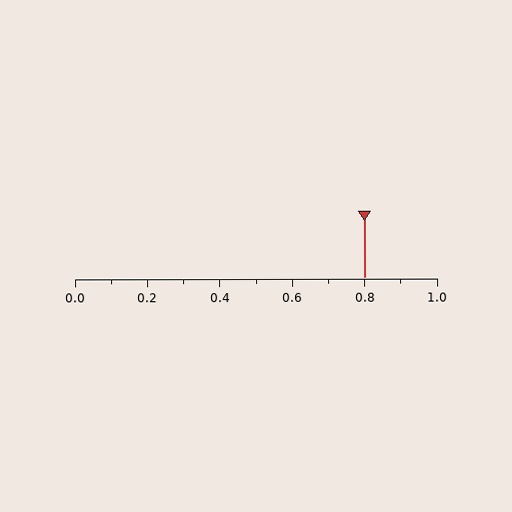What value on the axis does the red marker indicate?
The marker indicates approximately 0.8.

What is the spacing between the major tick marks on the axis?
The major ticks are spaced 0.2 apart.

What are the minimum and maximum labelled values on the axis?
The axis runs from 0.0 to 1.0.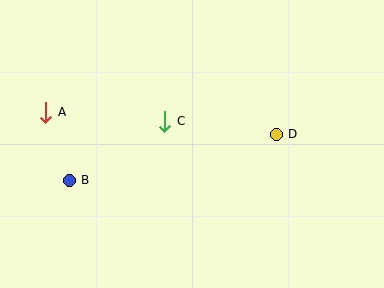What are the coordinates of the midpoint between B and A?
The midpoint between B and A is at (57, 146).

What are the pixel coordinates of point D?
Point D is at (276, 134).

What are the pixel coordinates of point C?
Point C is at (165, 121).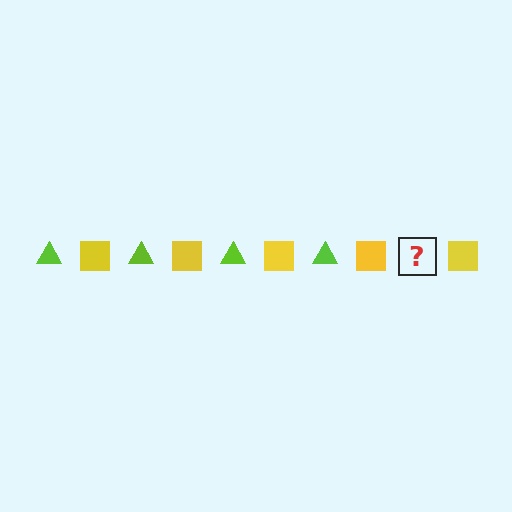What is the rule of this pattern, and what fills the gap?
The rule is that the pattern alternates between lime triangle and yellow square. The gap should be filled with a lime triangle.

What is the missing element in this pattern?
The missing element is a lime triangle.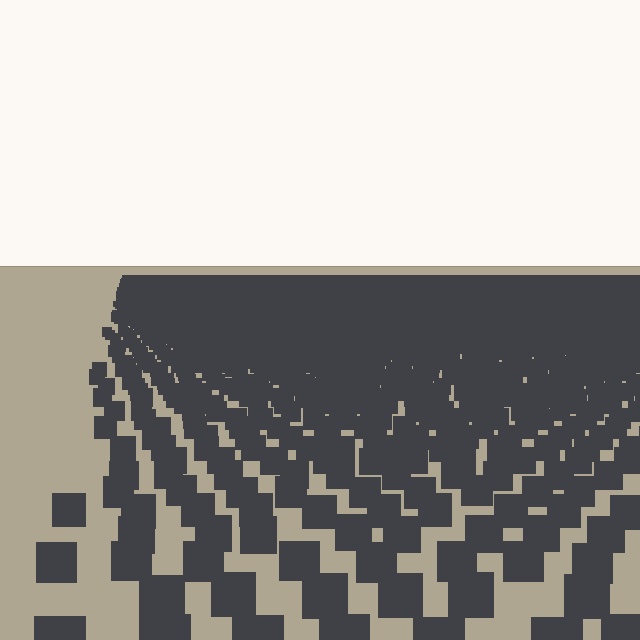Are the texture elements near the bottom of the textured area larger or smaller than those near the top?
Larger. Near the bottom, elements are closer to the viewer and appear at a bigger on-screen size.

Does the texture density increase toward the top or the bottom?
Density increases toward the top.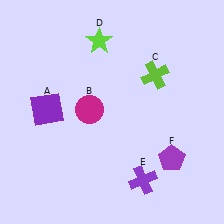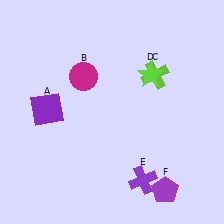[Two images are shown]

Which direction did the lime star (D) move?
The lime star (D) moved right.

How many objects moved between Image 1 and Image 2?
3 objects moved between the two images.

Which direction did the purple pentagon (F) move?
The purple pentagon (F) moved down.